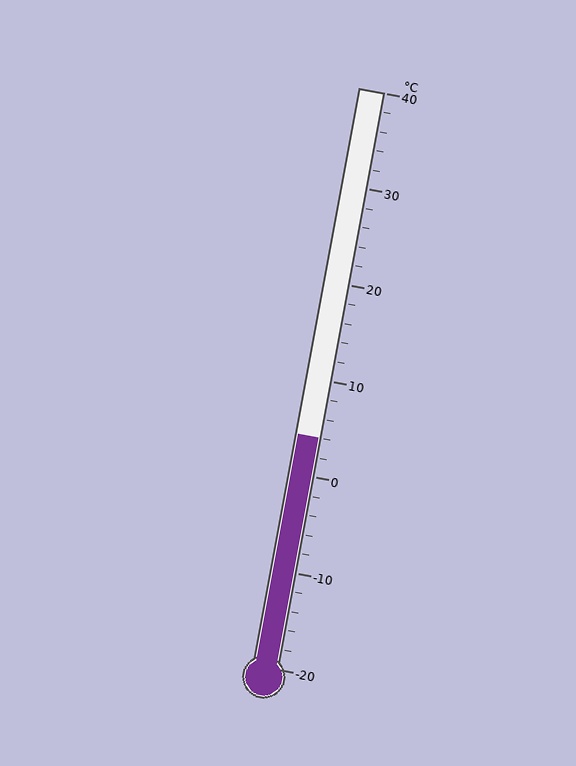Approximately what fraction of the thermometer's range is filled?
The thermometer is filled to approximately 40% of its range.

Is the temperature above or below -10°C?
The temperature is above -10°C.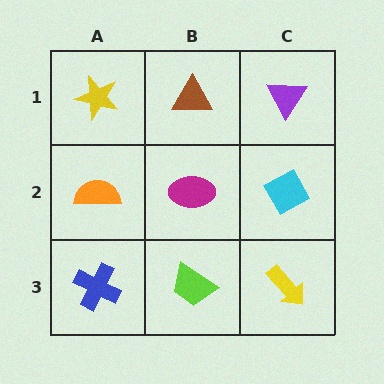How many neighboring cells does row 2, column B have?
4.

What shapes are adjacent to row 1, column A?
An orange semicircle (row 2, column A), a brown triangle (row 1, column B).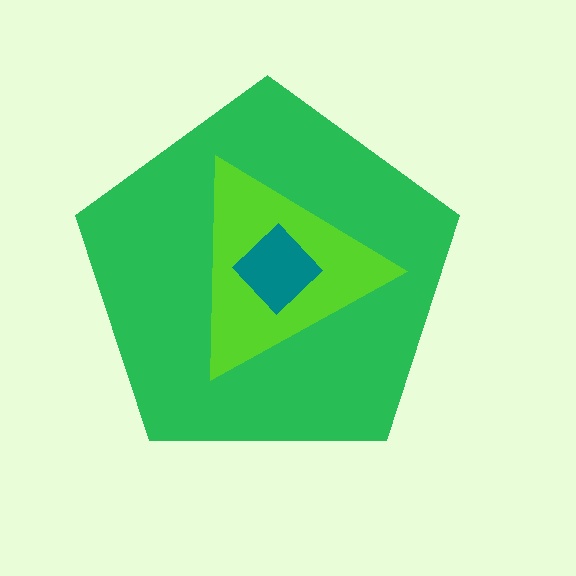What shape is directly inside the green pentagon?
The lime triangle.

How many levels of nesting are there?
3.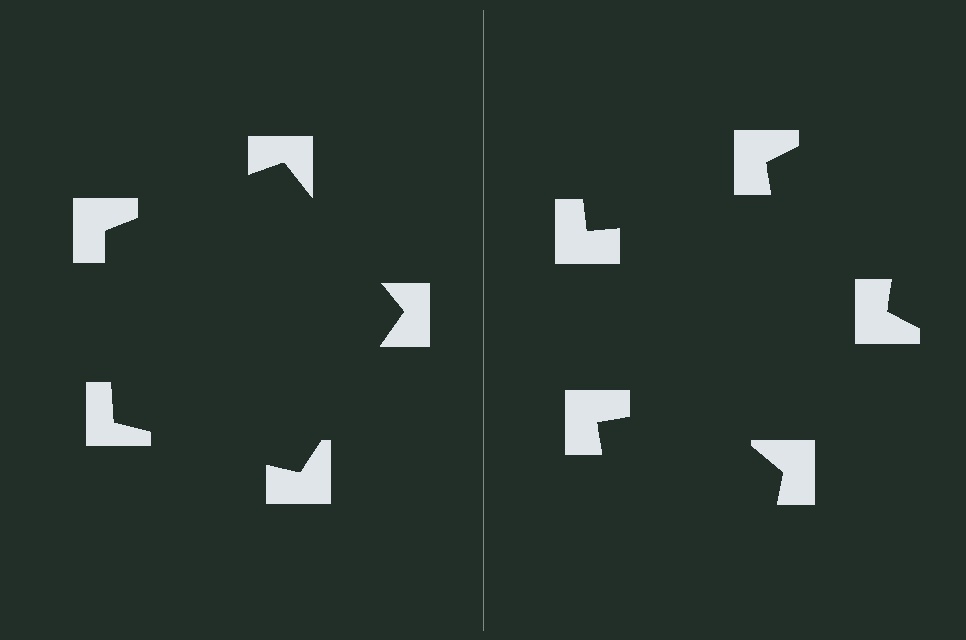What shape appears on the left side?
An illusory pentagon.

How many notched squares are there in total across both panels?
10 — 5 on each side.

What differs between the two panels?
The notched squares are positioned identically on both sides; only the wedge orientations differ. On the left they align to a pentagon; on the right they are misaligned.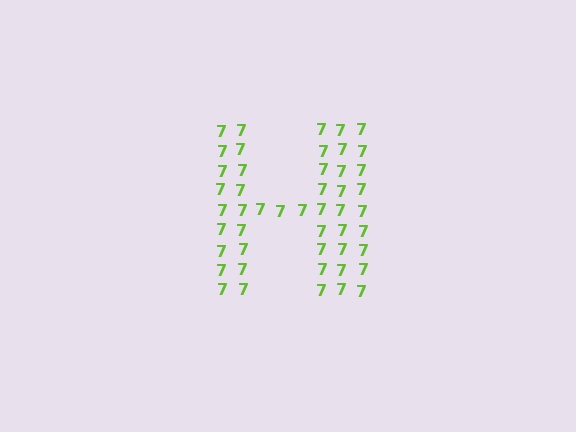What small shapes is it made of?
It is made of small digit 7's.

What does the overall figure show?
The overall figure shows the letter H.